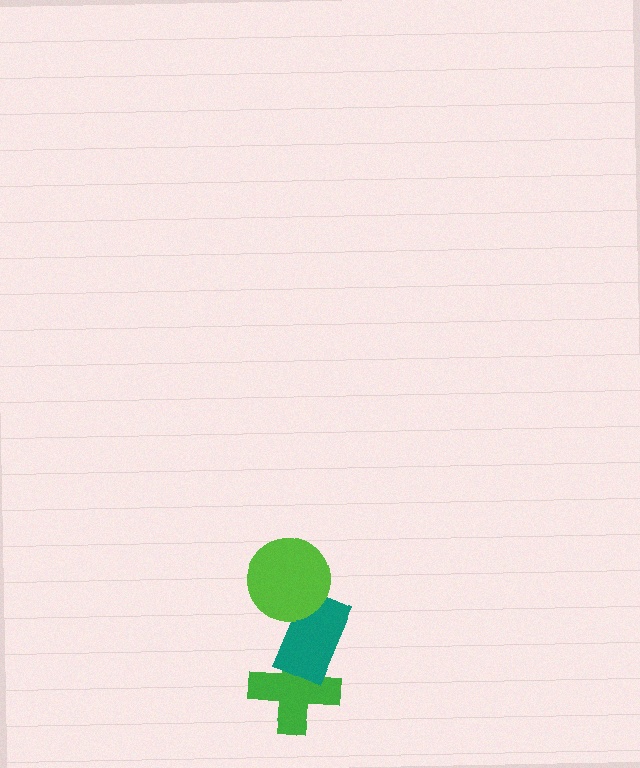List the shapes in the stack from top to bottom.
From top to bottom: the lime circle, the teal rectangle, the green cross.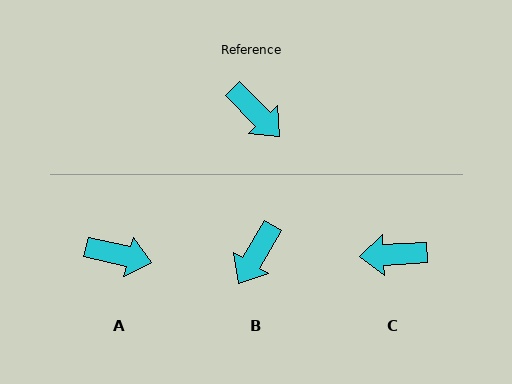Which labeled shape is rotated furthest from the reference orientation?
C, about 132 degrees away.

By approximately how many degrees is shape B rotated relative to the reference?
Approximately 76 degrees clockwise.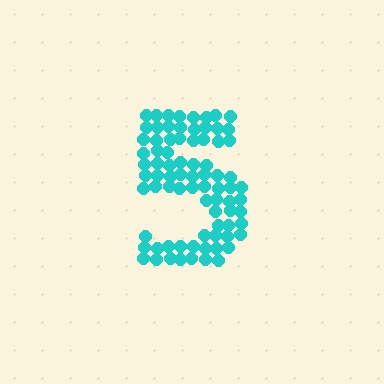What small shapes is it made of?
It is made of small circles.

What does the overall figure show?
The overall figure shows the digit 5.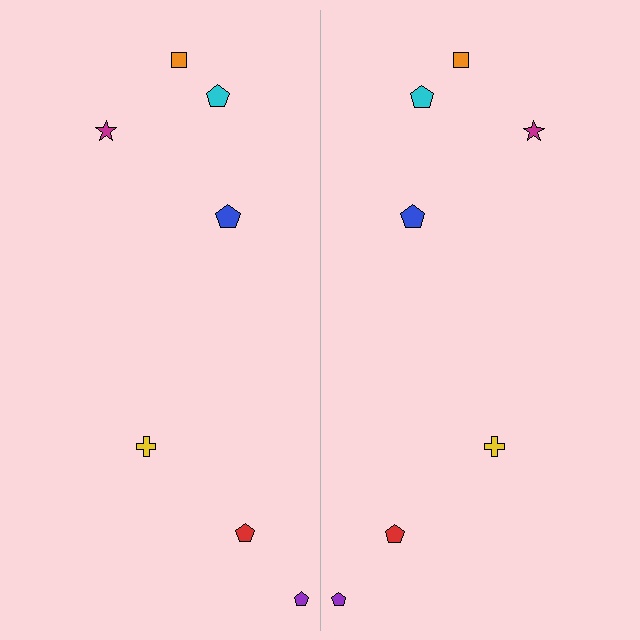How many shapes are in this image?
There are 14 shapes in this image.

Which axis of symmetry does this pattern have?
The pattern has a vertical axis of symmetry running through the center of the image.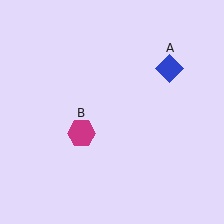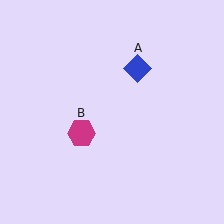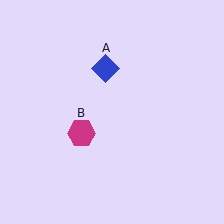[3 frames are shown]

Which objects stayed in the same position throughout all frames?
Magenta hexagon (object B) remained stationary.